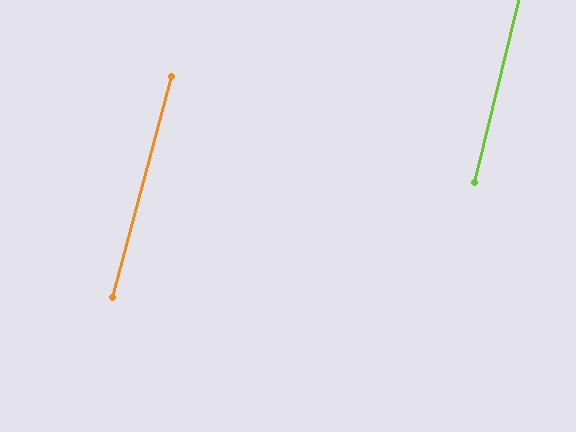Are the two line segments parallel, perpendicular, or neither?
Parallel — their directions differ by only 1.4°.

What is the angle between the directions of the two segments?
Approximately 1 degree.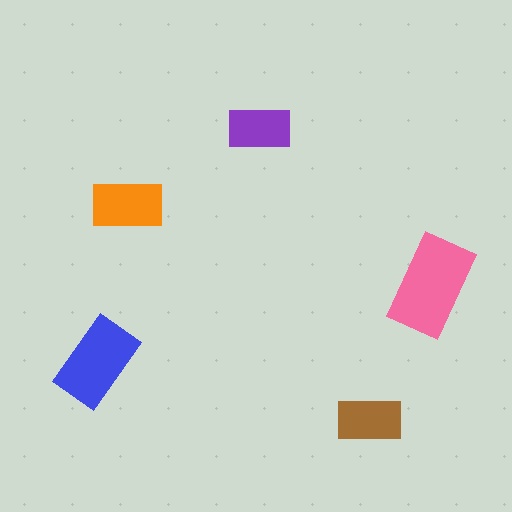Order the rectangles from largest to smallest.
the pink one, the blue one, the orange one, the brown one, the purple one.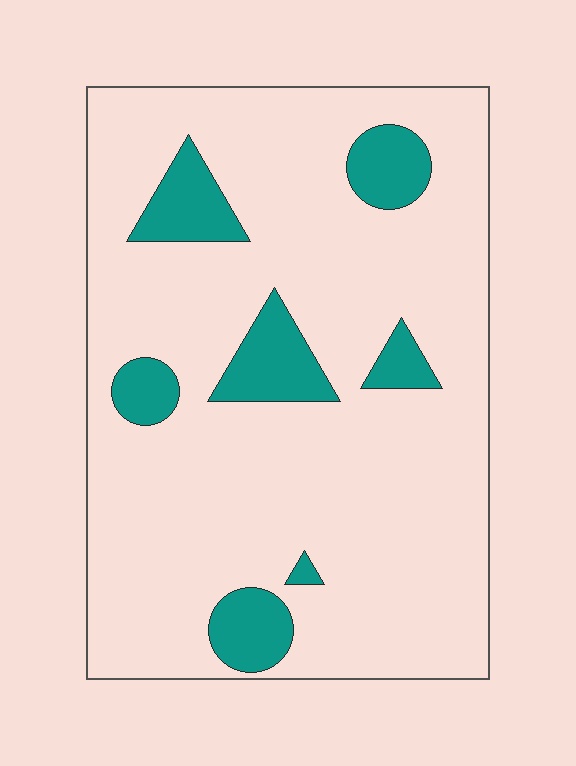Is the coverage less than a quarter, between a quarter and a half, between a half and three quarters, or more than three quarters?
Less than a quarter.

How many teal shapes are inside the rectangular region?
7.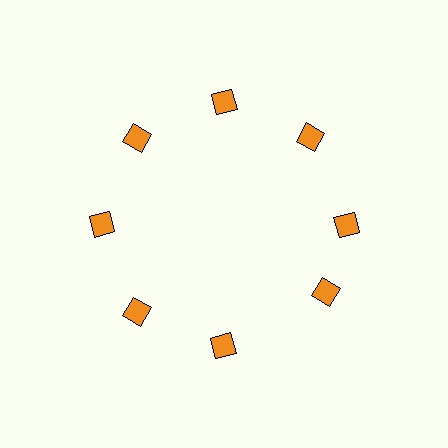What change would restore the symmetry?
The symmetry would be restored by rotating it back into even spacing with its neighbors so that all 8 diamonds sit at equal angles and equal distance from the center.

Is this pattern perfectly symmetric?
No. The 8 orange diamonds are arranged in a ring, but one element near the 4 o'clock position is rotated out of alignment along the ring, breaking the 8-fold rotational symmetry.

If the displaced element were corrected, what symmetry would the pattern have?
It would have 8-fold rotational symmetry — the pattern would map onto itself every 45 degrees.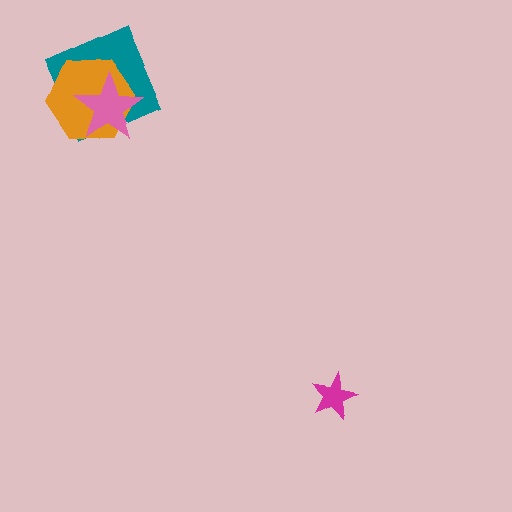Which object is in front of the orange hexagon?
The pink star is in front of the orange hexagon.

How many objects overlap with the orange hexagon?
2 objects overlap with the orange hexagon.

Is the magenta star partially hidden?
No, no other shape covers it.